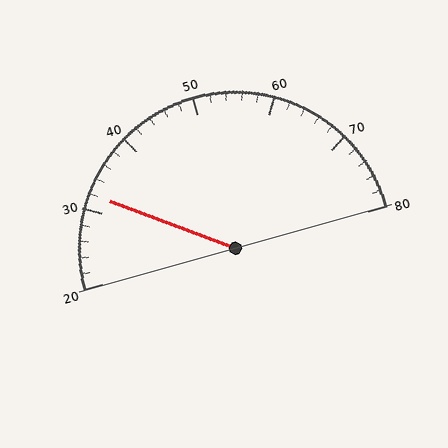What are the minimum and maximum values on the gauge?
The gauge ranges from 20 to 80.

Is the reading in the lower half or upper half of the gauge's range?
The reading is in the lower half of the range (20 to 80).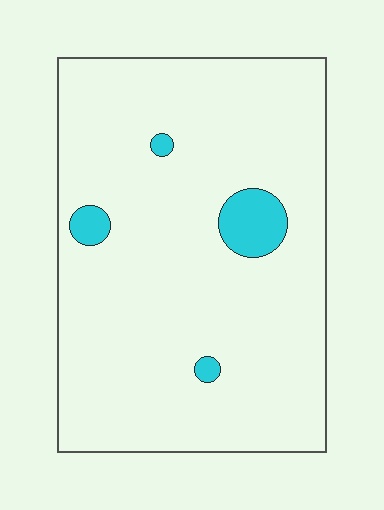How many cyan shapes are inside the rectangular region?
4.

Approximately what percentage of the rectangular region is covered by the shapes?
Approximately 5%.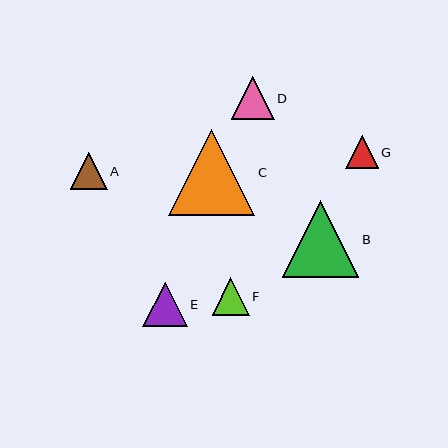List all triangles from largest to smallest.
From largest to smallest: C, B, E, D, F, A, G.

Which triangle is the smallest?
Triangle G is the smallest with a size of approximately 32 pixels.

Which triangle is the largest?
Triangle C is the largest with a size of approximately 86 pixels.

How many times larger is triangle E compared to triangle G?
Triangle E is approximately 1.4 times the size of triangle G.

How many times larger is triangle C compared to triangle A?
Triangle C is approximately 2.3 times the size of triangle A.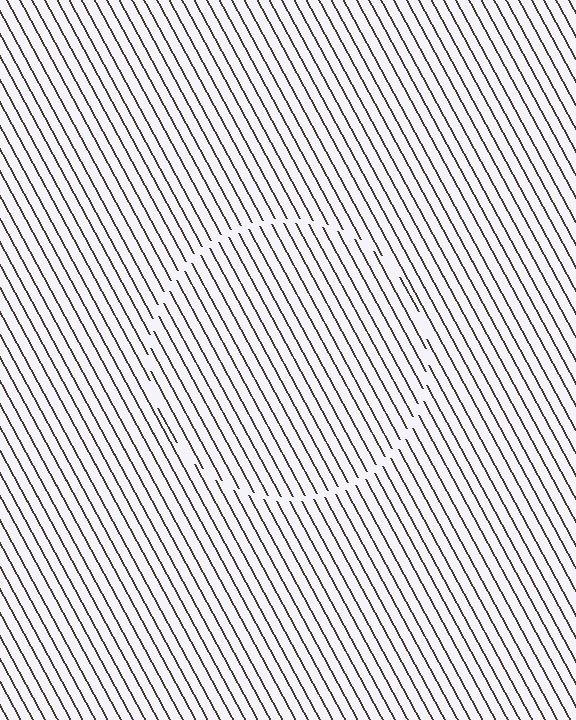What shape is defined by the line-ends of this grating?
An illusory circle. The interior of the shape contains the same grating, shifted by half a period — the contour is defined by the phase discontinuity where line-ends from the inner and outer gratings abut.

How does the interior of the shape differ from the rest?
The interior of the shape contains the same grating, shifted by half a period — the contour is defined by the phase discontinuity where line-ends from the inner and outer gratings abut.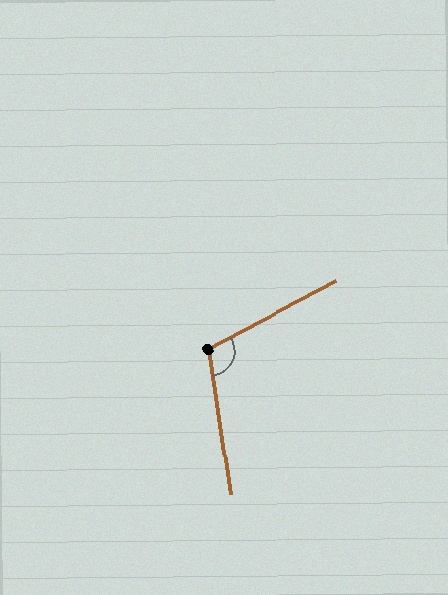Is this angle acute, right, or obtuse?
It is obtuse.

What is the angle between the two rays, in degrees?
Approximately 110 degrees.